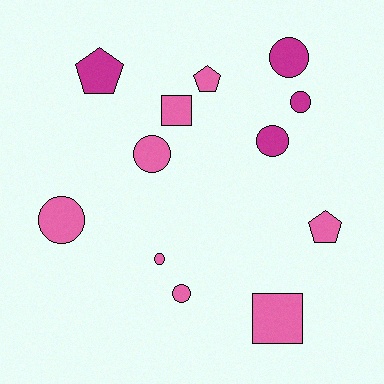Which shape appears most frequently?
Circle, with 7 objects.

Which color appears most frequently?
Pink, with 8 objects.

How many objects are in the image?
There are 12 objects.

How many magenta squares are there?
There are no magenta squares.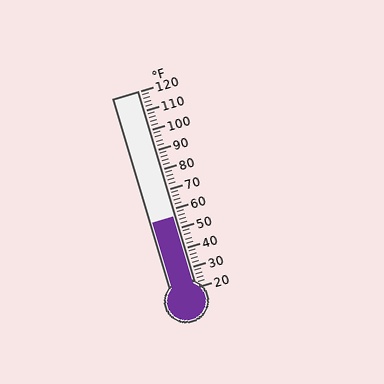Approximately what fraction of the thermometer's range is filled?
The thermometer is filled to approximately 35% of its range.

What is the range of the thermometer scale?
The thermometer scale ranges from 20°F to 120°F.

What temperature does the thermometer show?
The thermometer shows approximately 56°F.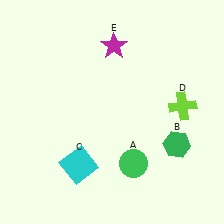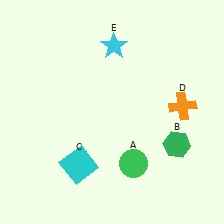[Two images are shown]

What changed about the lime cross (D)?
In Image 1, D is lime. In Image 2, it changed to orange.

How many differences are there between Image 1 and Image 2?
There are 2 differences between the two images.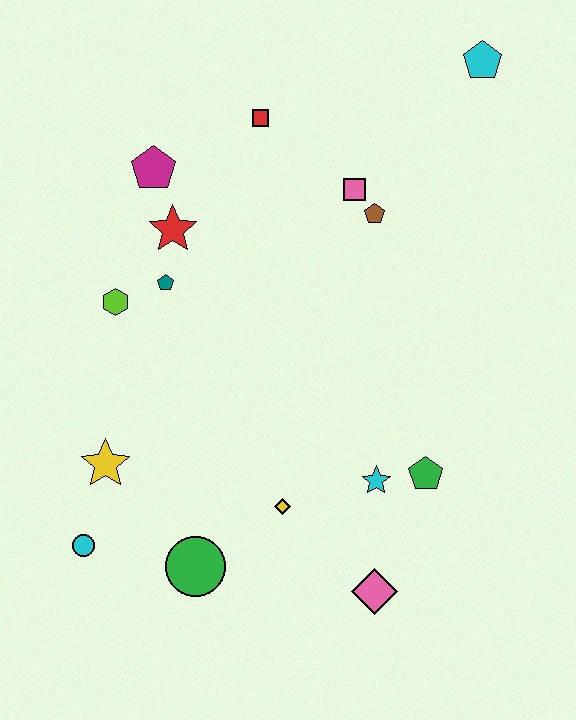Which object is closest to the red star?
The teal pentagon is closest to the red star.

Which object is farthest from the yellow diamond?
The cyan pentagon is farthest from the yellow diamond.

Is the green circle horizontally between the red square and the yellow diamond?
No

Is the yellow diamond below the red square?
Yes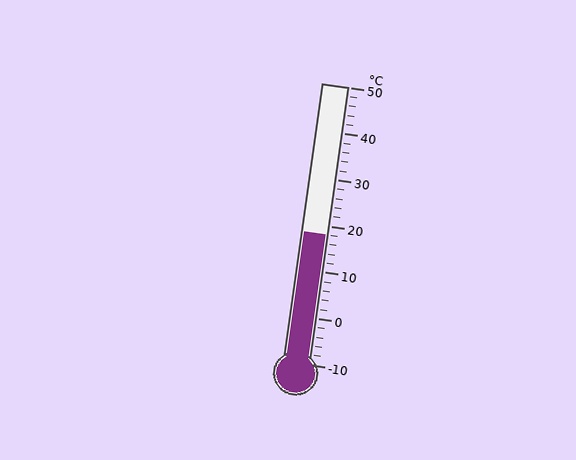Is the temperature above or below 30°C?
The temperature is below 30°C.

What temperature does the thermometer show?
The thermometer shows approximately 18°C.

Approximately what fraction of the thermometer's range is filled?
The thermometer is filled to approximately 45% of its range.